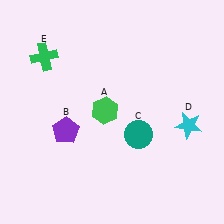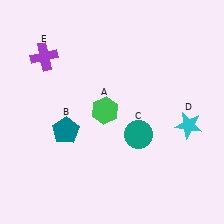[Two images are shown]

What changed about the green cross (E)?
In Image 1, E is green. In Image 2, it changed to purple.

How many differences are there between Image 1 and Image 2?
There are 2 differences between the two images.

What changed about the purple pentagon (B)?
In Image 1, B is purple. In Image 2, it changed to teal.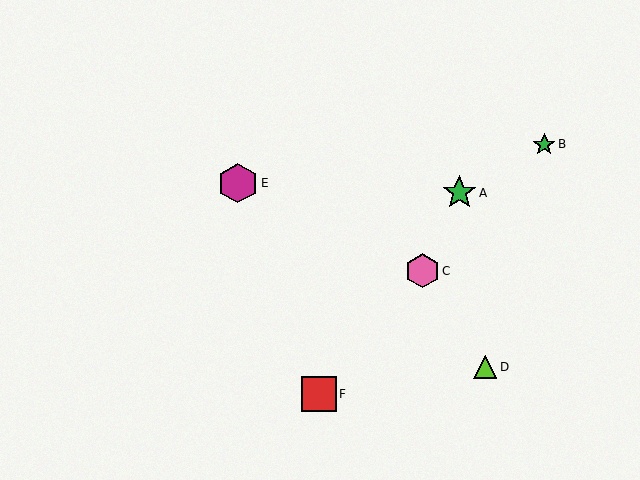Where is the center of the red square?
The center of the red square is at (319, 394).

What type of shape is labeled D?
Shape D is a lime triangle.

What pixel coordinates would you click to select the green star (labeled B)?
Click at (544, 144) to select the green star B.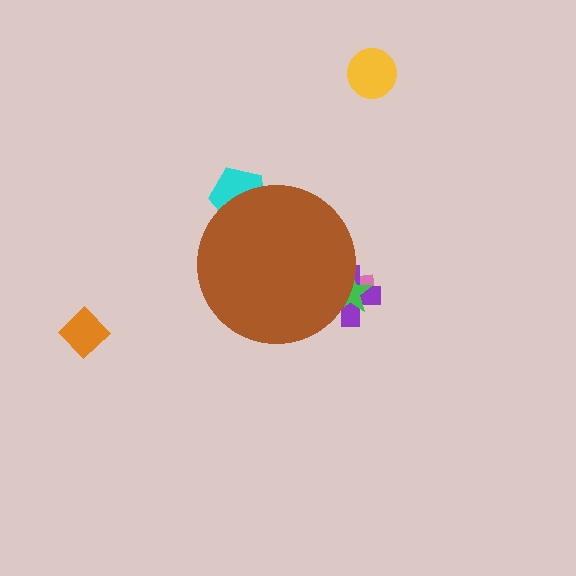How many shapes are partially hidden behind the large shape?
4 shapes are partially hidden.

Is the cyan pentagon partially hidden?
Yes, the cyan pentagon is partially hidden behind the brown circle.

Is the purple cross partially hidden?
Yes, the purple cross is partially hidden behind the brown circle.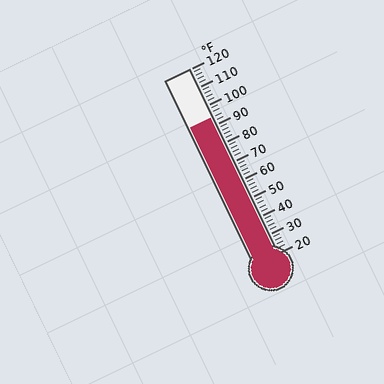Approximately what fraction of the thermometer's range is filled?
The thermometer is filled to approximately 75% of its range.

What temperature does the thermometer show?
The thermometer shows approximately 94°F.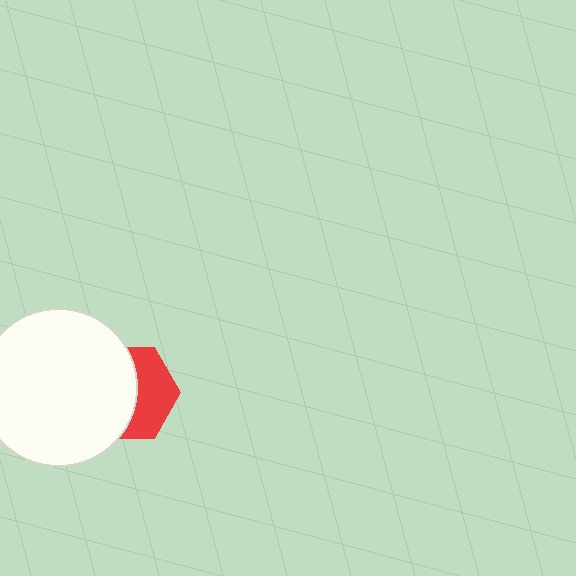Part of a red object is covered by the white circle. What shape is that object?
It is a hexagon.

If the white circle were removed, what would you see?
You would see the complete red hexagon.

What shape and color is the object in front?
The object in front is a white circle.